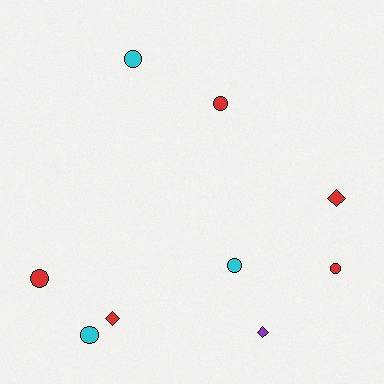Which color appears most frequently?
Red, with 5 objects.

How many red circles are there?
There are 3 red circles.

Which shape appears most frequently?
Circle, with 6 objects.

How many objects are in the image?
There are 9 objects.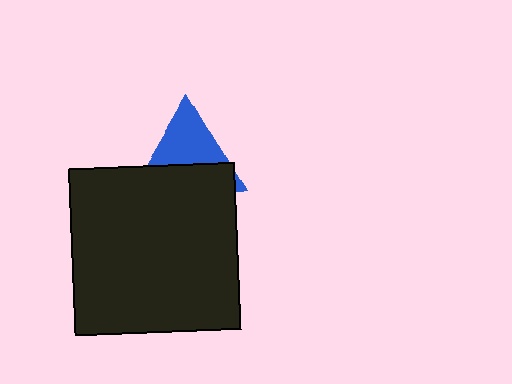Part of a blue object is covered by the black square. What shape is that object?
It is a triangle.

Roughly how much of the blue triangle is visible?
About half of it is visible (roughly 52%).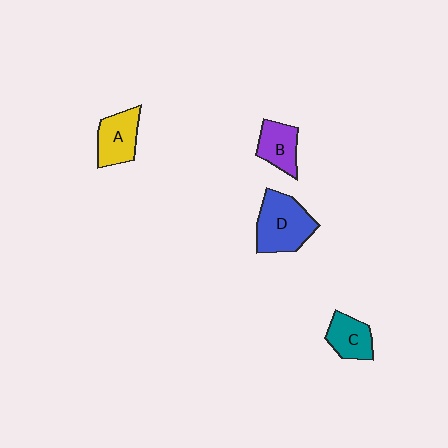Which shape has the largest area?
Shape D (blue).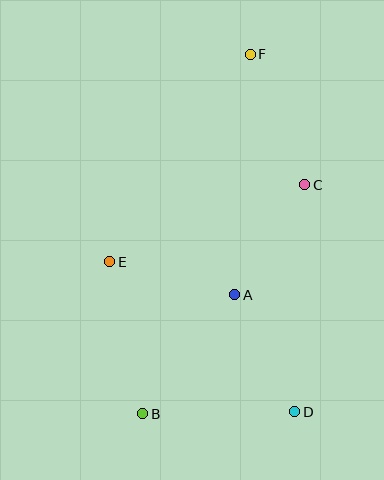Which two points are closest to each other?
Points A and E are closest to each other.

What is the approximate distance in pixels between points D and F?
The distance between D and F is approximately 360 pixels.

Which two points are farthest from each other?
Points B and F are farthest from each other.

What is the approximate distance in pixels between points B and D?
The distance between B and D is approximately 152 pixels.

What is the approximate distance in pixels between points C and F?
The distance between C and F is approximately 141 pixels.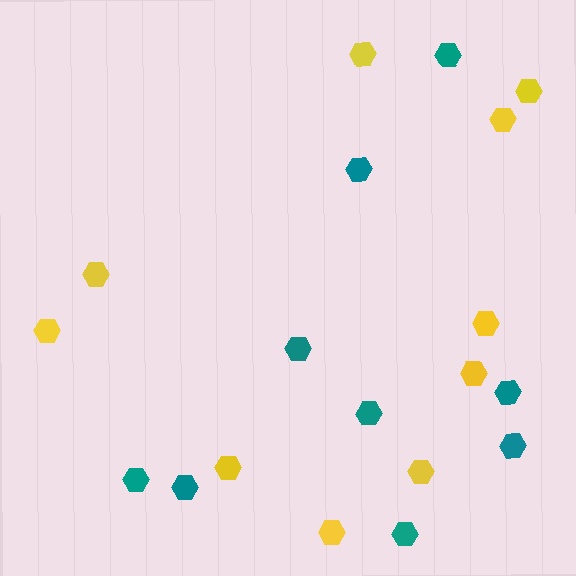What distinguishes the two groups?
There are 2 groups: one group of teal hexagons (9) and one group of yellow hexagons (10).